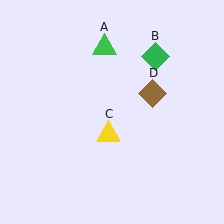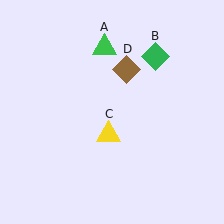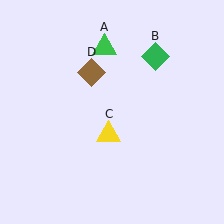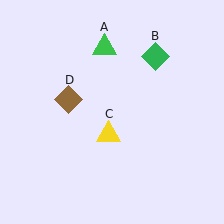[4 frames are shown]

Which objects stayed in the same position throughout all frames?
Green triangle (object A) and green diamond (object B) and yellow triangle (object C) remained stationary.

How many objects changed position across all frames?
1 object changed position: brown diamond (object D).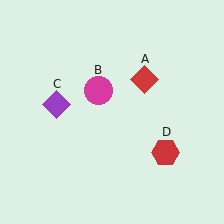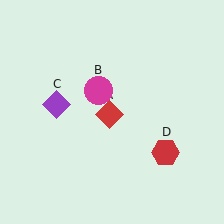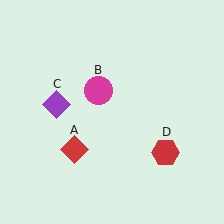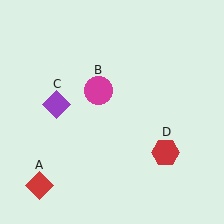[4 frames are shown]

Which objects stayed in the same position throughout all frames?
Magenta circle (object B) and purple diamond (object C) and red hexagon (object D) remained stationary.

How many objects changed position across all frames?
1 object changed position: red diamond (object A).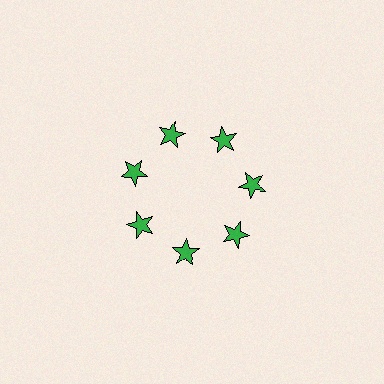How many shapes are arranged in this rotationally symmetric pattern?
There are 7 shapes, arranged in 7 groups of 1.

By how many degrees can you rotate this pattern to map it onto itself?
The pattern maps onto itself every 51 degrees of rotation.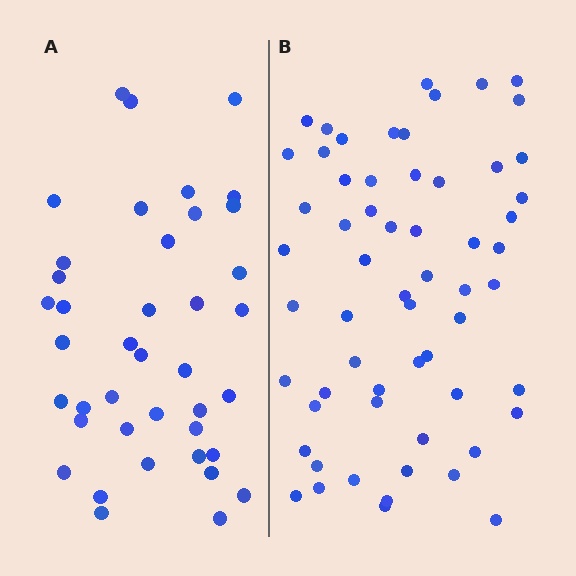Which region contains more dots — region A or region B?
Region B (the right region) has more dots.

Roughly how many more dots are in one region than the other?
Region B has approximately 20 more dots than region A.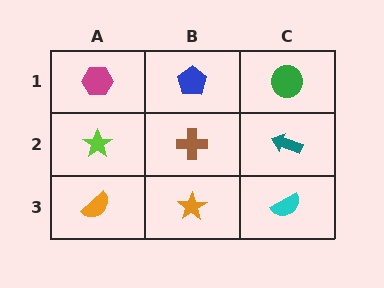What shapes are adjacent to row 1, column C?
A teal arrow (row 2, column C), a blue pentagon (row 1, column B).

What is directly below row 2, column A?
An orange semicircle.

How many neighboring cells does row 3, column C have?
2.